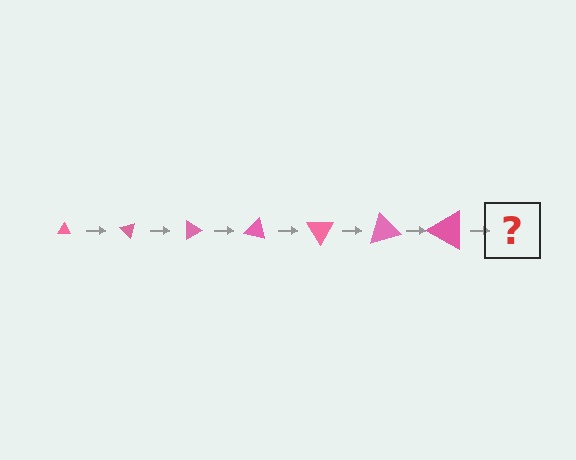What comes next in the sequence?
The next element should be a triangle, larger than the previous one and rotated 315 degrees from the start.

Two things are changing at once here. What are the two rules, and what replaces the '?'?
The two rules are that the triangle grows larger each step and it rotates 45 degrees each step. The '?' should be a triangle, larger than the previous one and rotated 315 degrees from the start.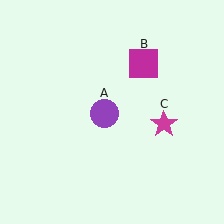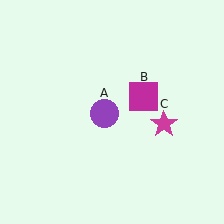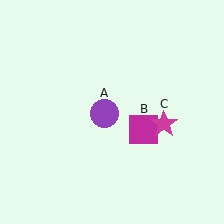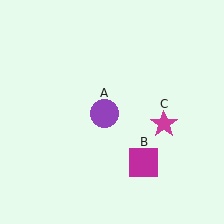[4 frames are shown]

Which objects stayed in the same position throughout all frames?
Purple circle (object A) and magenta star (object C) remained stationary.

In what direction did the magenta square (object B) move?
The magenta square (object B) moved down.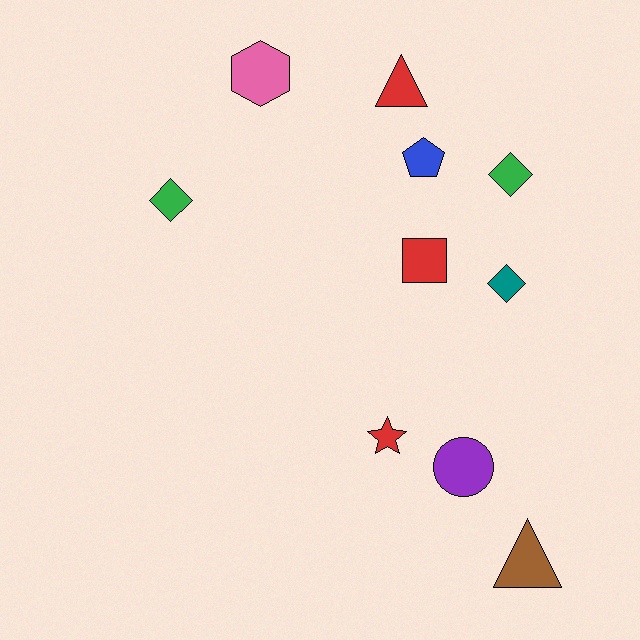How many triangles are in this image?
There are 2 triangles.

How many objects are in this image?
There are 10 objects.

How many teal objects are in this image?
There is 1 teal object.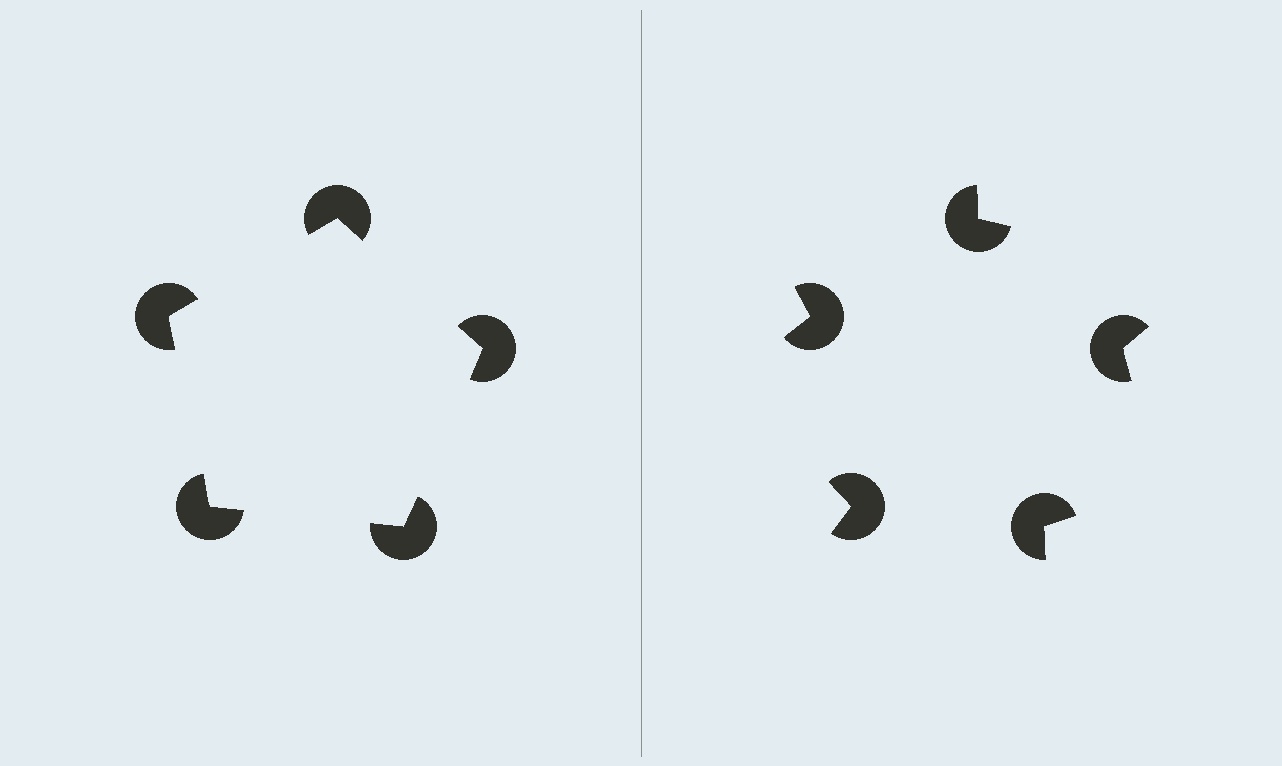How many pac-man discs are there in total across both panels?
10 — 5 on each side.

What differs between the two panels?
The pac-man discs are positioned identically on both sides; only the wedge orientations differ. On the left they align to a pentagon; on the right they are misaligned.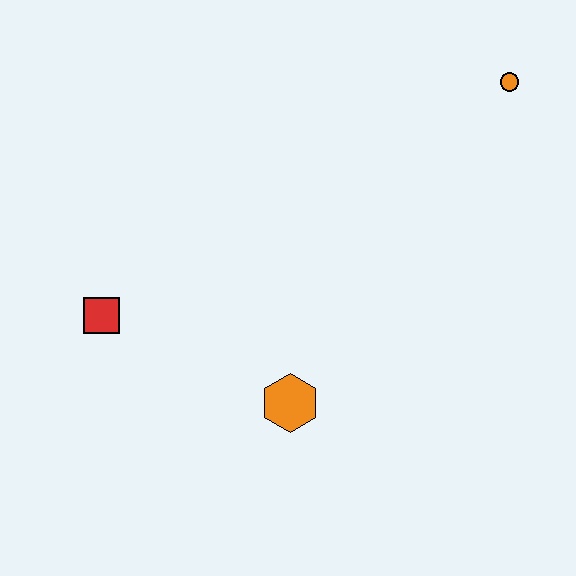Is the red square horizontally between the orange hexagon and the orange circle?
No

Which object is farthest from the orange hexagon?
The orange circle is farthest from the orange hexagon.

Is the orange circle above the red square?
Yes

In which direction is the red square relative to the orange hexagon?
The red square is to the left of the orange hexagon.